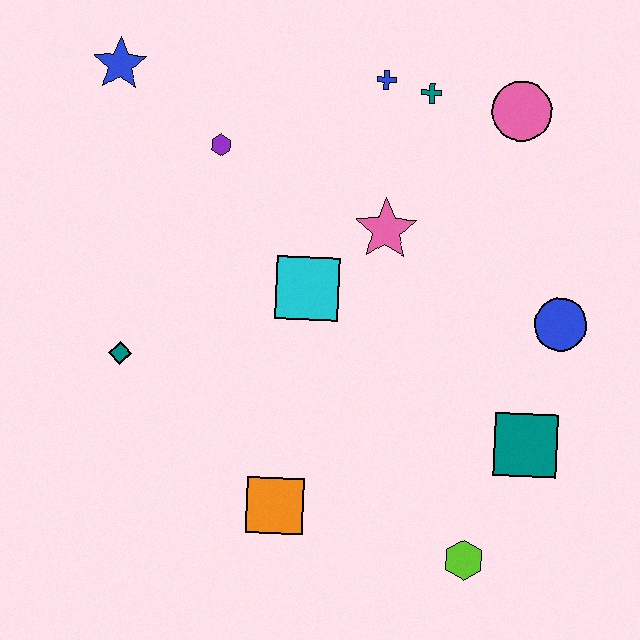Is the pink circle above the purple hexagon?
Yes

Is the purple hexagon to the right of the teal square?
No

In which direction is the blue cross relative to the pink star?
The blue cross is above the pink star.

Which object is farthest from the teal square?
The blue star is farthest from the teal square.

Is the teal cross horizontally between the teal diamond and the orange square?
No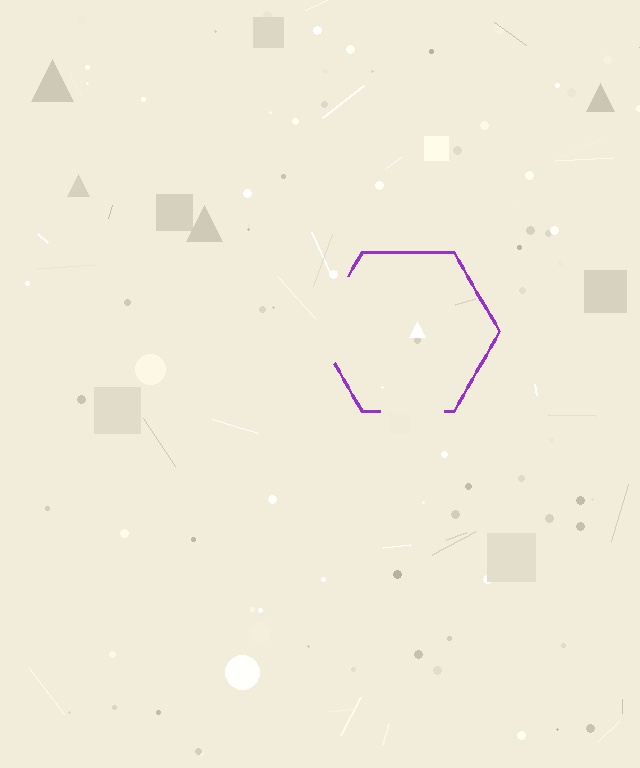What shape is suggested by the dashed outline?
The dashed outline suggests a hexagon.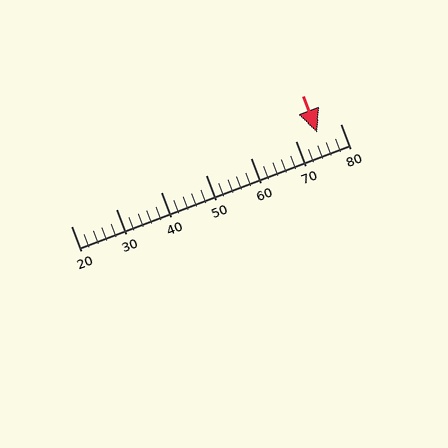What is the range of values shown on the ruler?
The ruler shows values from 20 to 80.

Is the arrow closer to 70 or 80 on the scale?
The arrow is closer to 70.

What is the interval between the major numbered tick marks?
The major tick marks are spaced 10 units apart.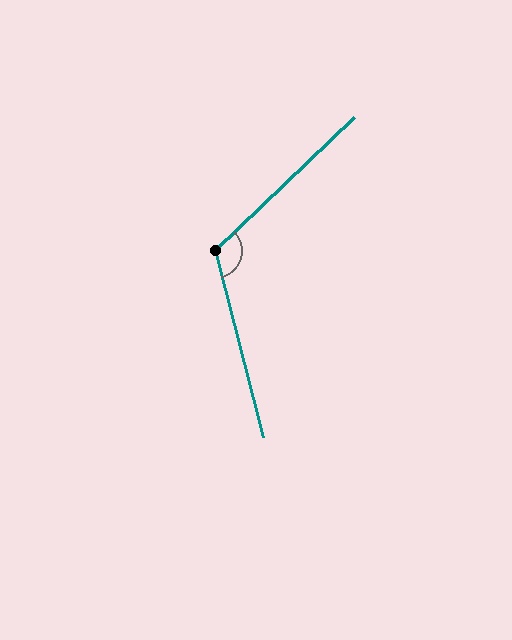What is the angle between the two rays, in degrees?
Approximately 119 degrees.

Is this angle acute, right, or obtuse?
It is obtuse.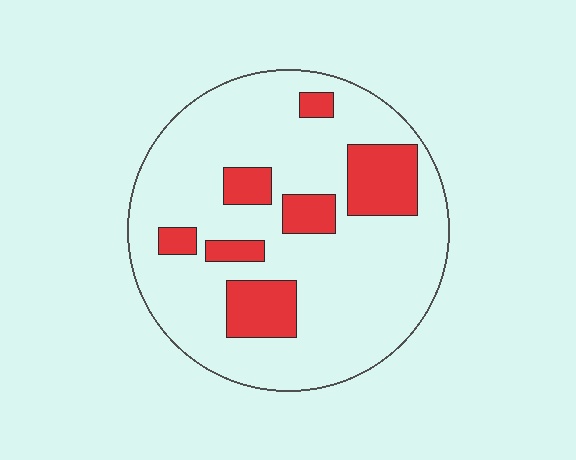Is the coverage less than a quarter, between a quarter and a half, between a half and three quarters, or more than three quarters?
Less than a quarter.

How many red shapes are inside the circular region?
7.